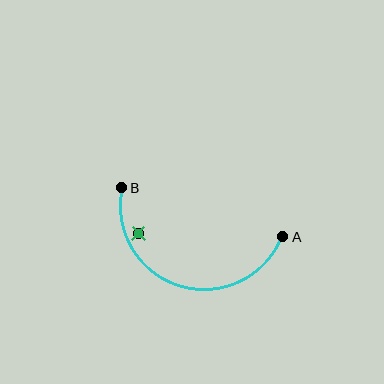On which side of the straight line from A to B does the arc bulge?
The arc bulges below the straight line connecting A and B.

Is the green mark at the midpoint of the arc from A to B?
No — the green mark does not lie on the arc at all. It sits slightly inside the curve.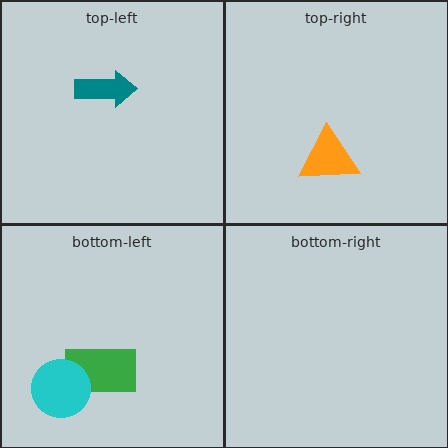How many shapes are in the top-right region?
1.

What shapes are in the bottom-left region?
The green rectangle, the cyan circle.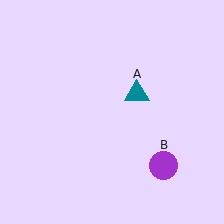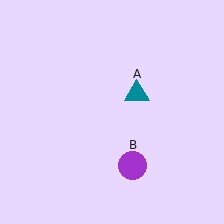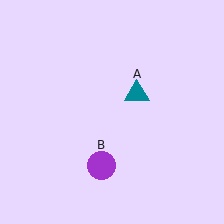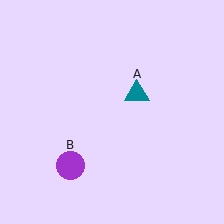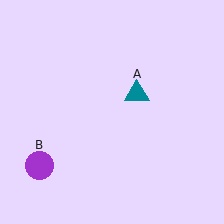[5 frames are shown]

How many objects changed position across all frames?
1 object changed position: purple circle (object B).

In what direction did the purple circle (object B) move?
The purple circle (object B) moved left.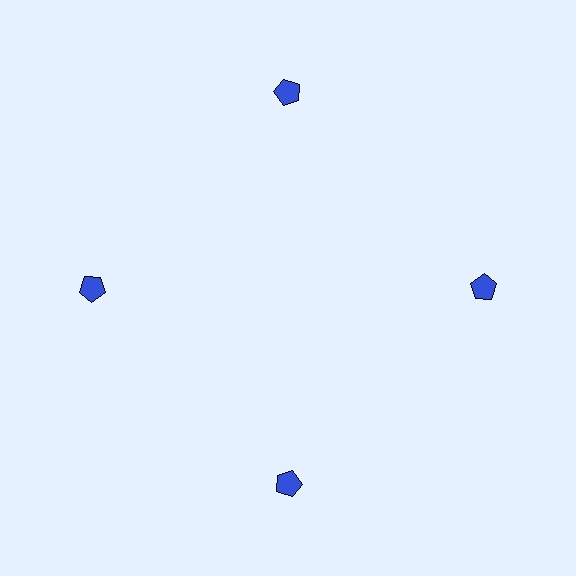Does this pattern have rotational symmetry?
Yes, this pattern has 4-fold rotational symmetry. It looks the same after rotating 90 degrees around the center.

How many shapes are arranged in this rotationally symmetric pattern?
There are 4 shapes, arranged in 4 groups of 1.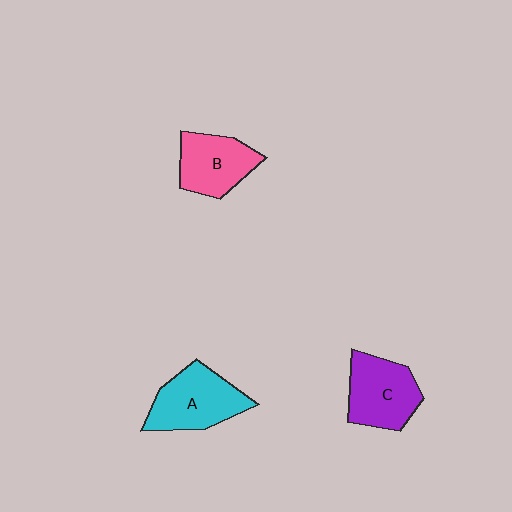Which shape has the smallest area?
Shape B (pink).